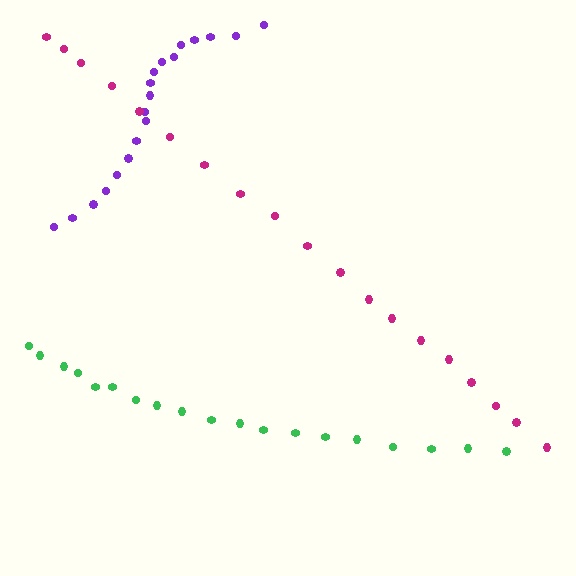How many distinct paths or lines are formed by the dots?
There are 3 distinct paths.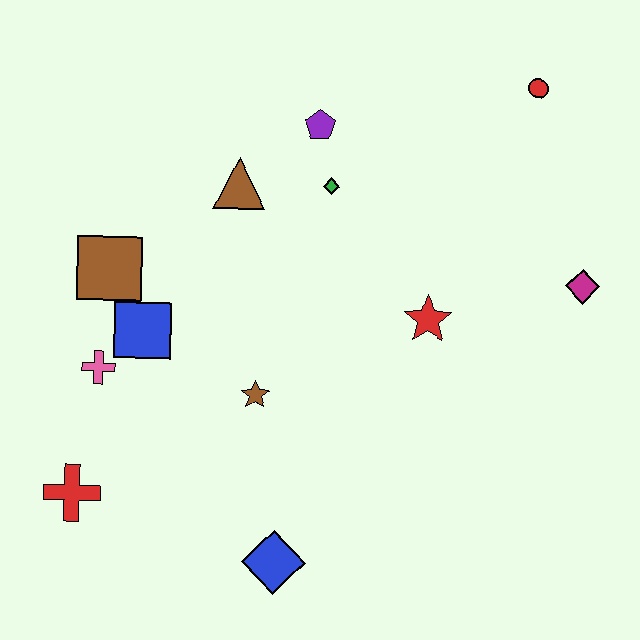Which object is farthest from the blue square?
The red circle is farthest from the blue square.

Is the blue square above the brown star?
Yes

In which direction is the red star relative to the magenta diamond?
The red star is to the left of the magenta diamond.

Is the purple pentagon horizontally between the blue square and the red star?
Yes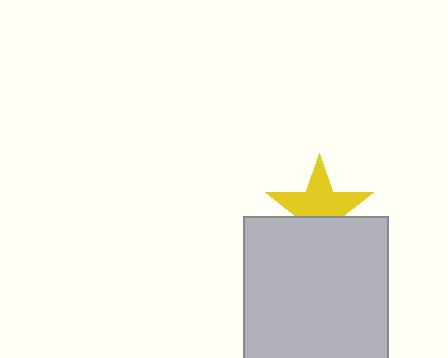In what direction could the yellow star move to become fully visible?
The yellow star could move up. That would shift it out from behind the light gray square entirely.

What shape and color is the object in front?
The object in front is a light gray square.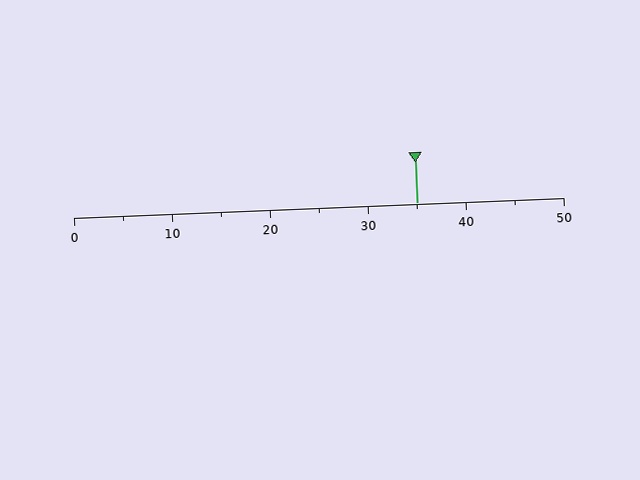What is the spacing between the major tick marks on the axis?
The major ticks are spaced 10 apart.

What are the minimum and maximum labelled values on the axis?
The axis runs from 0 to 50.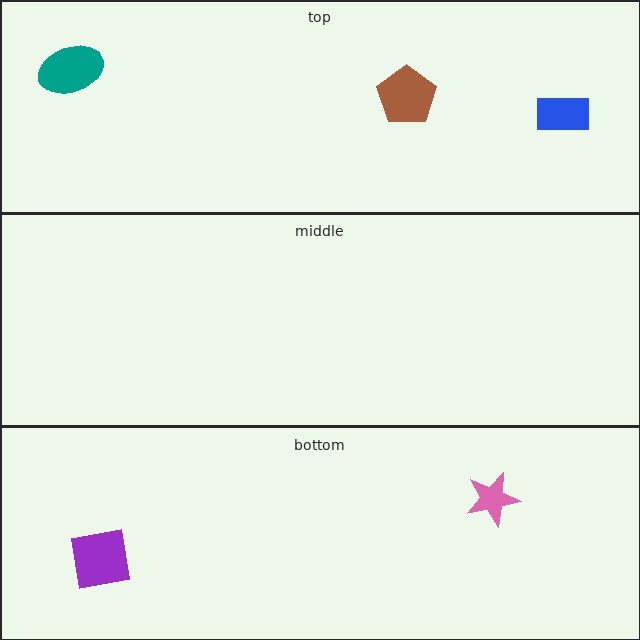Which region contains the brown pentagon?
The top region.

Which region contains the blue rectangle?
The top region.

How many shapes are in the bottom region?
2.